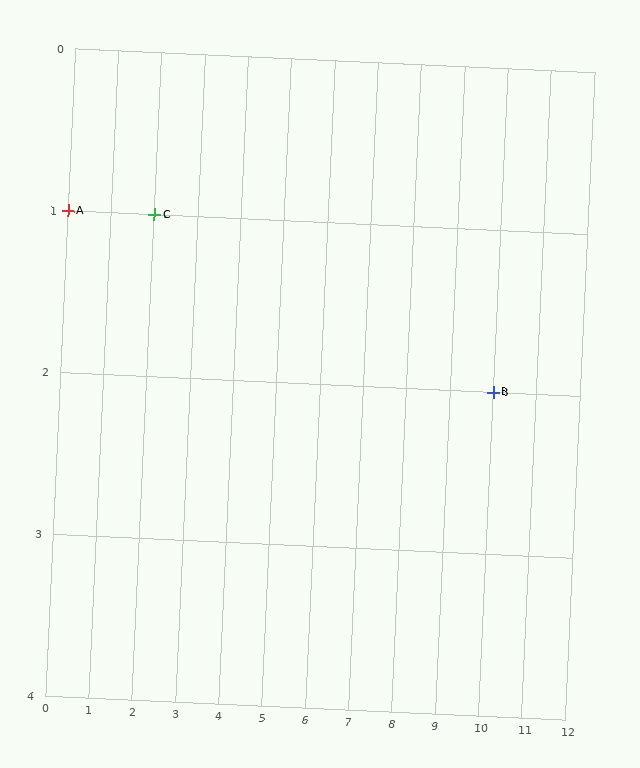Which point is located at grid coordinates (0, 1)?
Point A is at (0, 1).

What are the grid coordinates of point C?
Point C is at grid coordinates (2, 1).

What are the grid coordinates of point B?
Point B is at grid coordinates (10, 2).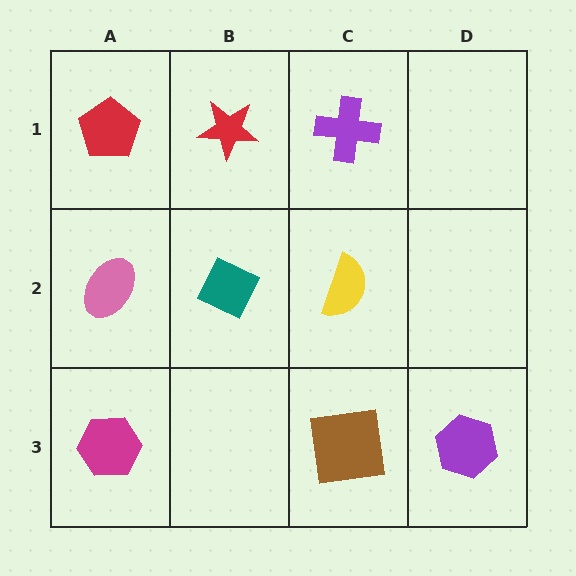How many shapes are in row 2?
3 shapes.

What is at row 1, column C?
A purple cross.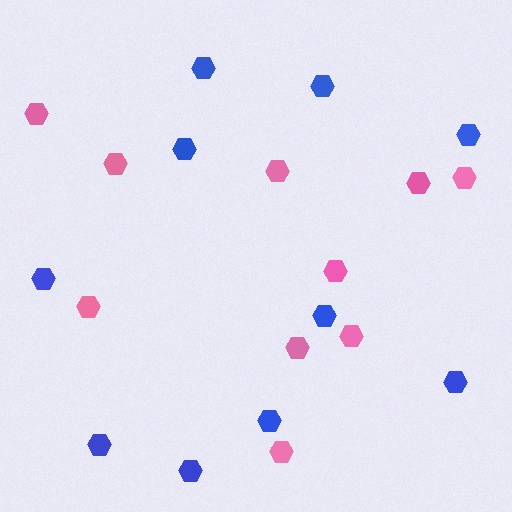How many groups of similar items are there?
There are 2 groups: one group of pink hexagons (10) and one group of blue hexagons (10).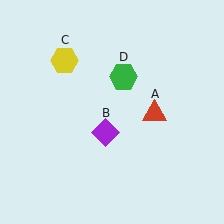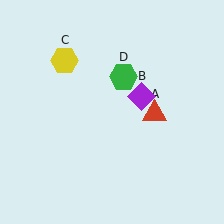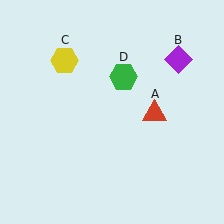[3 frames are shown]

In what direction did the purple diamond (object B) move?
The purple diamond (object B) moved up and to the right.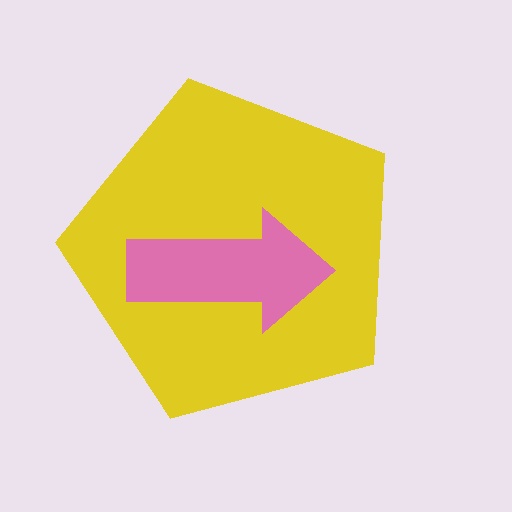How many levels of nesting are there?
2.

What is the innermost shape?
The pink arrow.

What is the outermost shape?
The yellow pentagon.